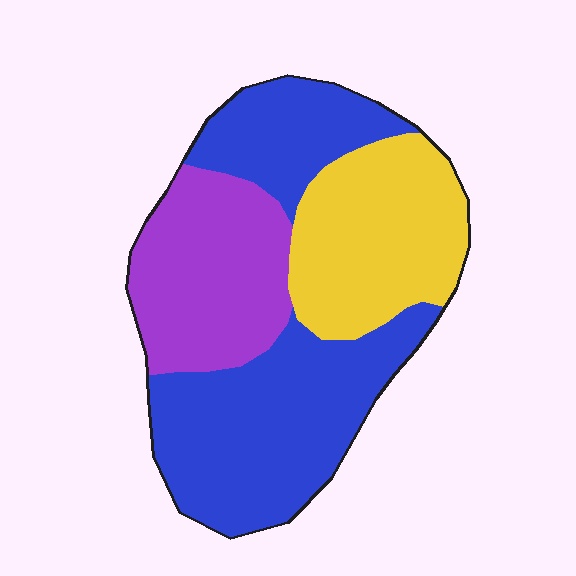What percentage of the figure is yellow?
Yellow takes up between a sixth and a third of the figure.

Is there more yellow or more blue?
Blue.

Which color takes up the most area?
Blue, at roughly 50%.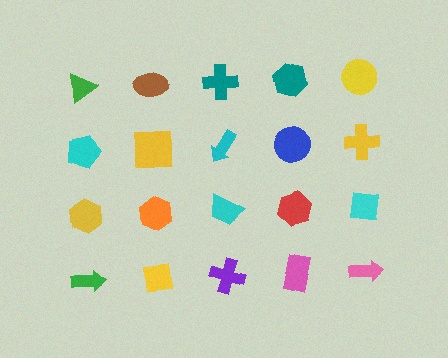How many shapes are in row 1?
5 shapes.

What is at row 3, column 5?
A cyan square.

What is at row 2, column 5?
A yellow cross.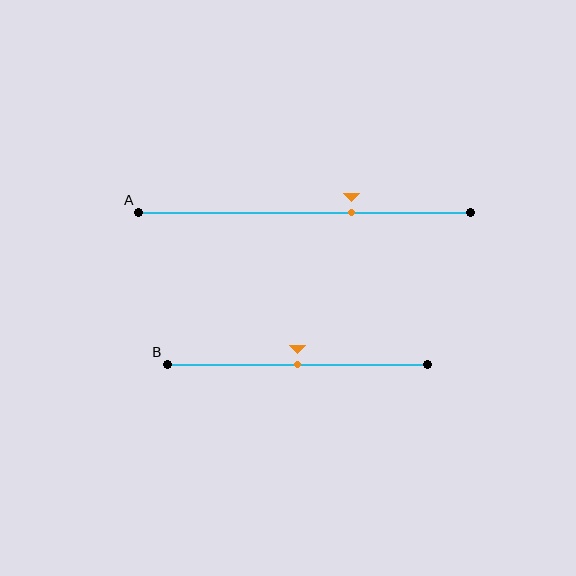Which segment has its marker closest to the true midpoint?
Segment B has its marker closest to the true midpoint.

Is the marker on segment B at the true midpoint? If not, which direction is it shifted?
Yes, the marker on segment B is at the true midpoint.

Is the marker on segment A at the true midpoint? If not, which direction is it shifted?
No, the marker on segment A is shifted to the right by about 14% of the segment length.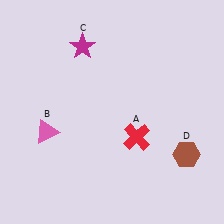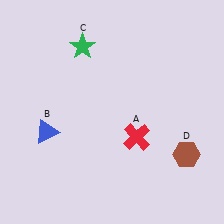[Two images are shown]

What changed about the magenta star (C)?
In Image 1, C is magenta. In Image 2, it changed to green.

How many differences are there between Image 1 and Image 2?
There are 2 differences between the two images.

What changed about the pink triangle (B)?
In Image 1, B is pink. In Image 2, it changed to blue.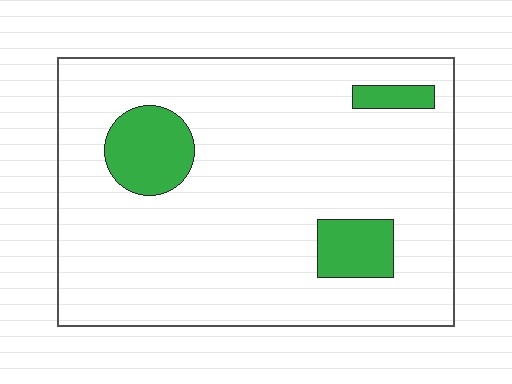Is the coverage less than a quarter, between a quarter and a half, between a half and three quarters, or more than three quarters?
Less than a quarter.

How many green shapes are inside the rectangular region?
3.